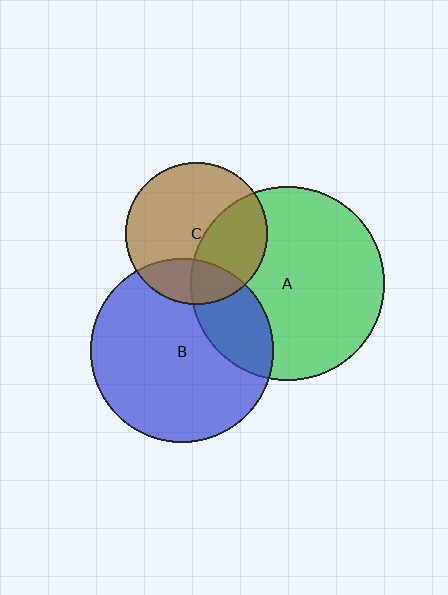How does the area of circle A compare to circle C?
Approximately 1.9 times.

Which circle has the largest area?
Circle A (green).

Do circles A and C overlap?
Yes.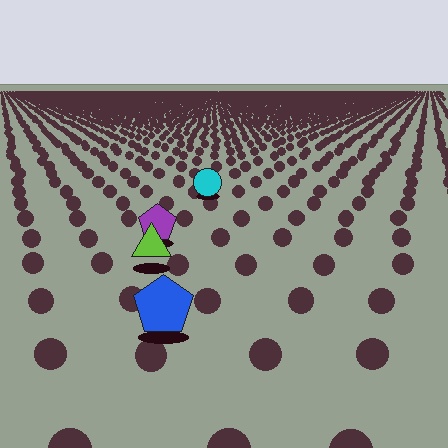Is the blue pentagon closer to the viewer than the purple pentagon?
Yes. The blue pentagon is closer — you can tell from the texture gradient: the ground texture is coarser near it.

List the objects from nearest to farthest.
From nearest to farthest: the blue pentagon, the lime triangle, the purple pentagon, the cyan circle.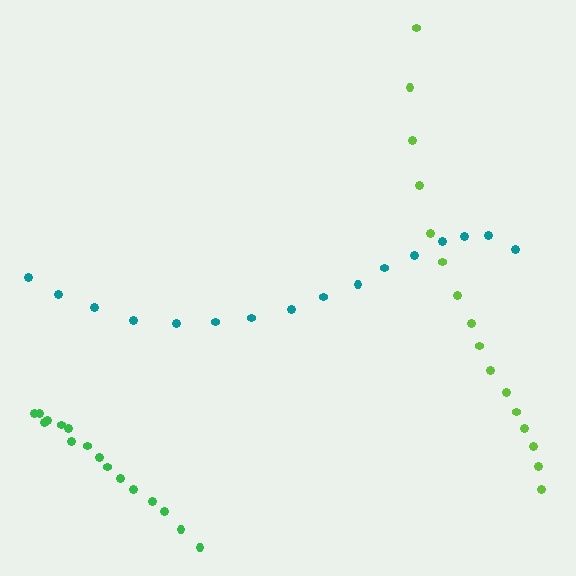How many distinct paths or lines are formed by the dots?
There are 3 distinct paths.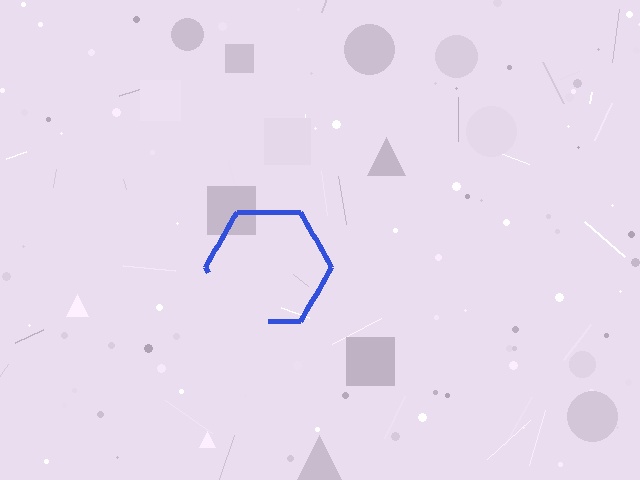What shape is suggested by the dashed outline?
The dashed outline suggests a hexagon.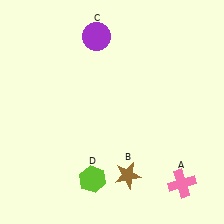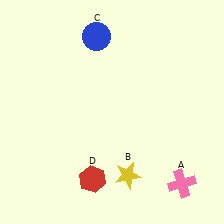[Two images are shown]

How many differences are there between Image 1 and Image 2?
There are 3 differences between the two images.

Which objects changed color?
B changed from brown to yellow. C changed from purple to blue. D changed from lime to red.